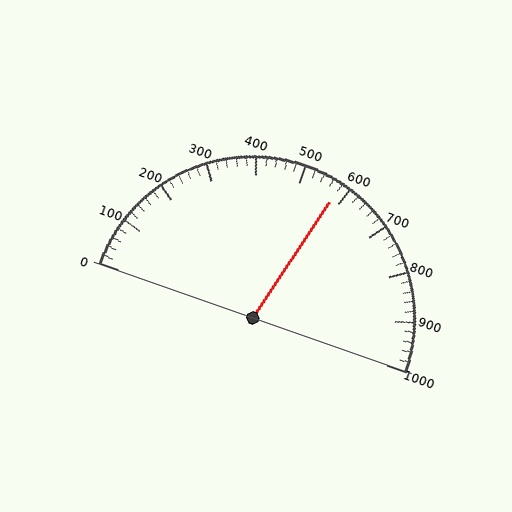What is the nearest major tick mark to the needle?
The nearest major tick mark is 600.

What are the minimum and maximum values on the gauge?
The gauge ranges from 0 to 1000.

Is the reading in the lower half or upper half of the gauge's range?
The reading is in the upper half of the range (0 to 1000).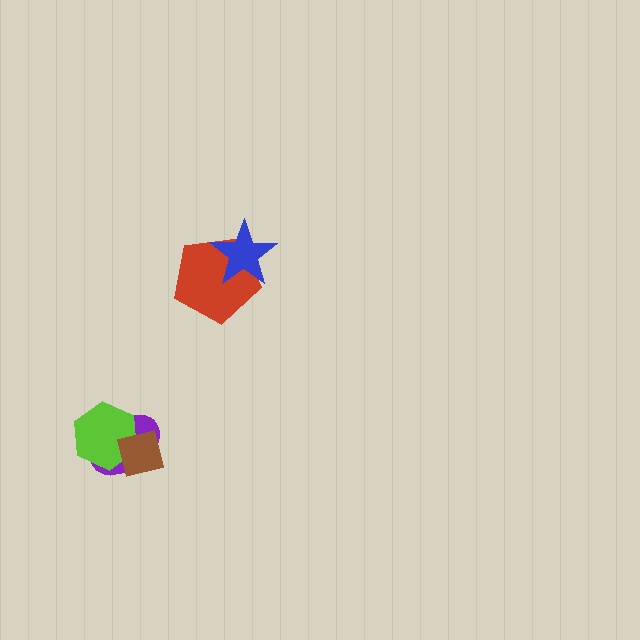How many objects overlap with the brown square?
2 objects overlap with the brown square.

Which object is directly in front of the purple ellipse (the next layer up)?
The lime hexagon is directly in front of the purple ellipse.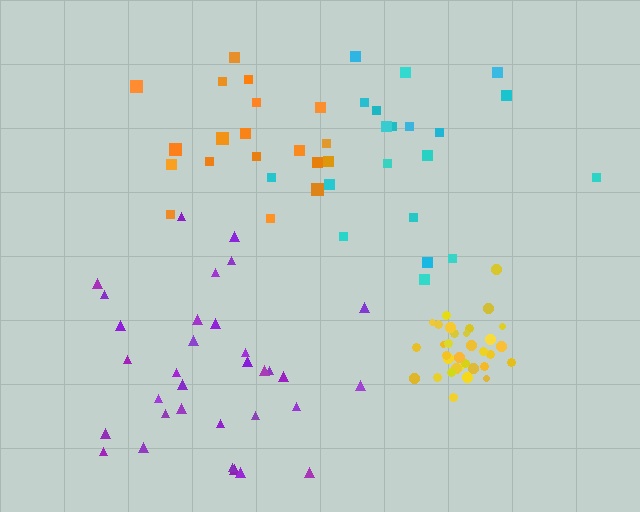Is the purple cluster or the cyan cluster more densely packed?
Purple.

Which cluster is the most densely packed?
Yellow.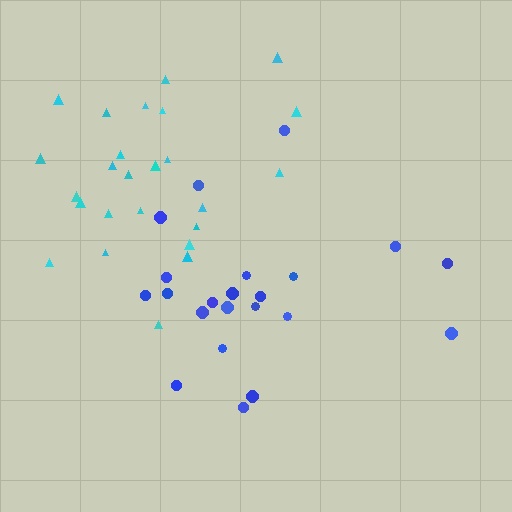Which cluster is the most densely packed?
Cyan.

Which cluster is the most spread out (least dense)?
Blue.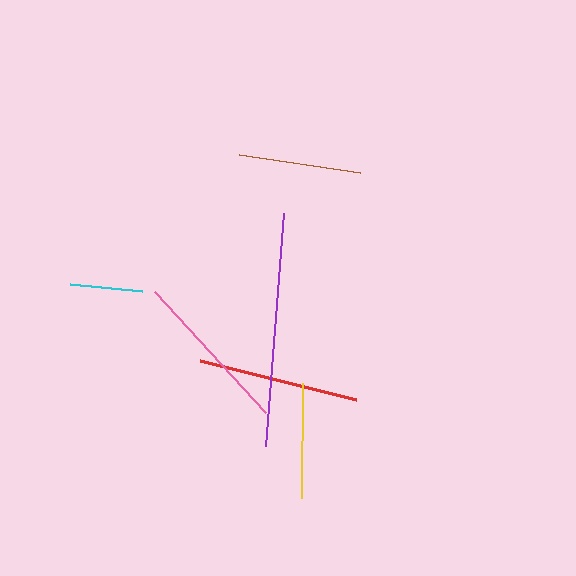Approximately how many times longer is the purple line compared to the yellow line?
The purple line is approximately 2.0 times the length of the yellow line.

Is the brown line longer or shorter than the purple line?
The purple line is longer than the brown line.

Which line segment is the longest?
The purple line is the longest at approximately 233 pixels.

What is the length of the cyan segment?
The cyan segment is approximately 73 pixels long.